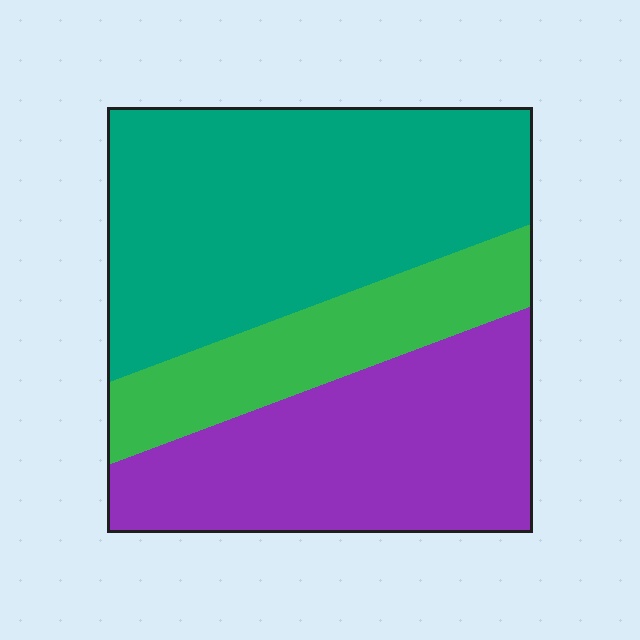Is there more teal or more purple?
Teal.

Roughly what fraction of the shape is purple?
Purple covers 35% of the shape.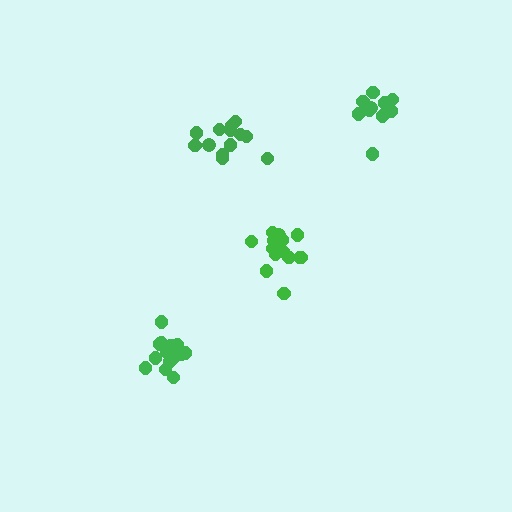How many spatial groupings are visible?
There are 4 spatial groupings.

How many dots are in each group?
Group 1: 13 dots, Group 2: 11 dots, Group 3: 16 dots, Group 4: 14 dots (54 total).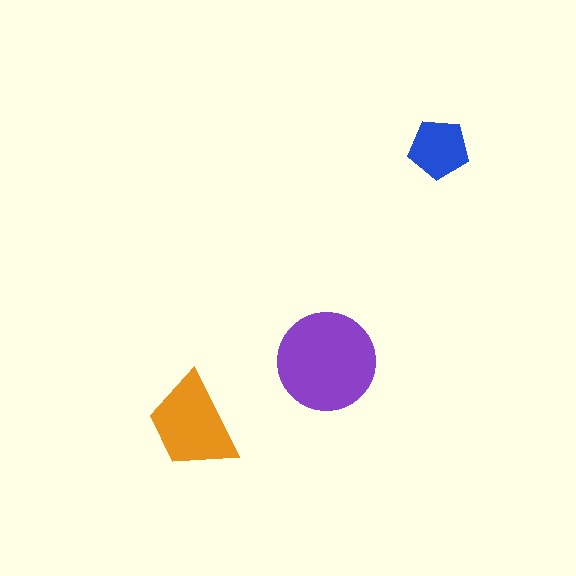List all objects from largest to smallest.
The purple circle, the orange trapezoid, the blue pentagon.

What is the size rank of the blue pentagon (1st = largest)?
3rd.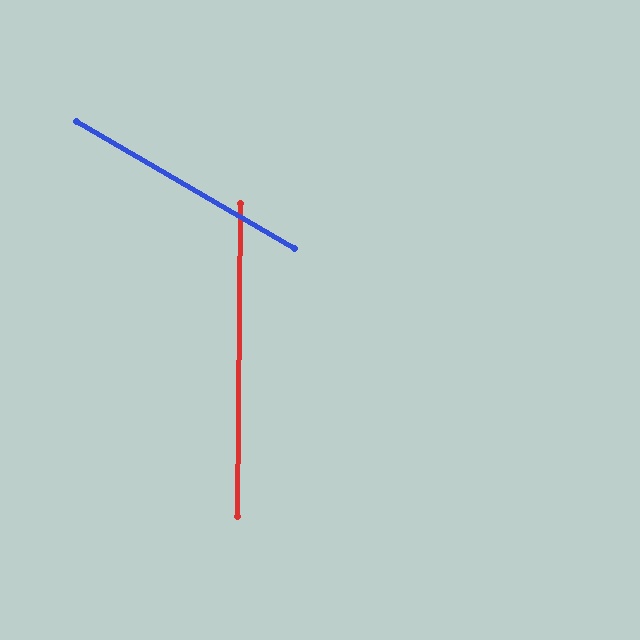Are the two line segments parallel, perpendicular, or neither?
Neither parallel nor perpendicular — they differ by about 60°.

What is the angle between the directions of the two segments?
Approximately 60 degrees.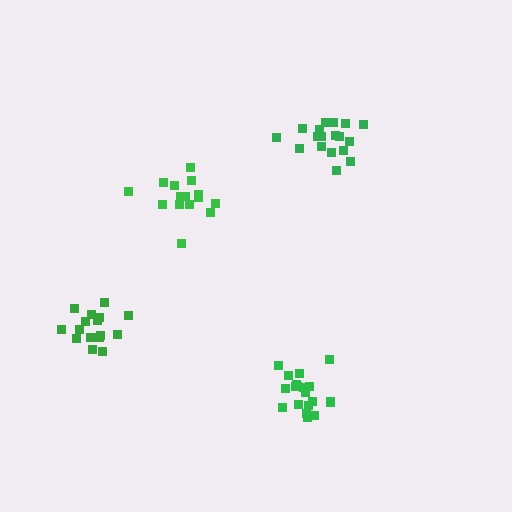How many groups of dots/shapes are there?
There are 4 groups.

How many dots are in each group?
Group 1: 16 dots, Group 2: 19 dots, Group 3: 19 dots, Group 4: 15 dots (69 total).